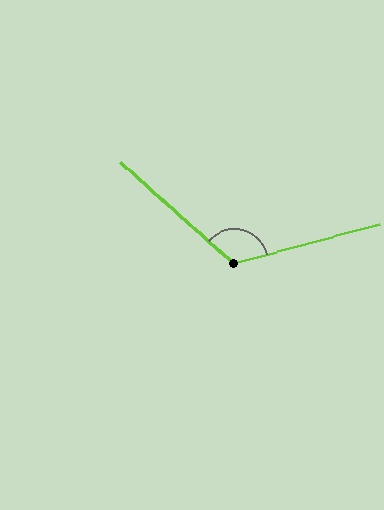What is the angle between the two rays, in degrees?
Approximately 123 degrees.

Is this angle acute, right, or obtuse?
It is obtuse.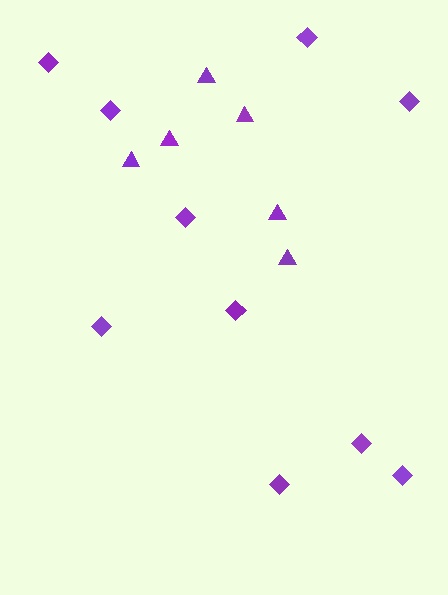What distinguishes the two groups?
There are 2 groups: one group of diamonds (10) and one group of triangles (6).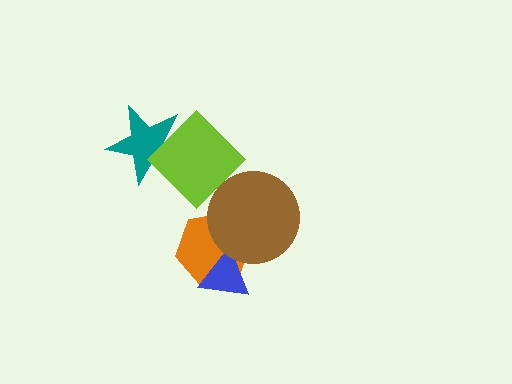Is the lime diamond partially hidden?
No, no other shape covers it.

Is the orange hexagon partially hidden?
Yes, it is partially covered by another shape.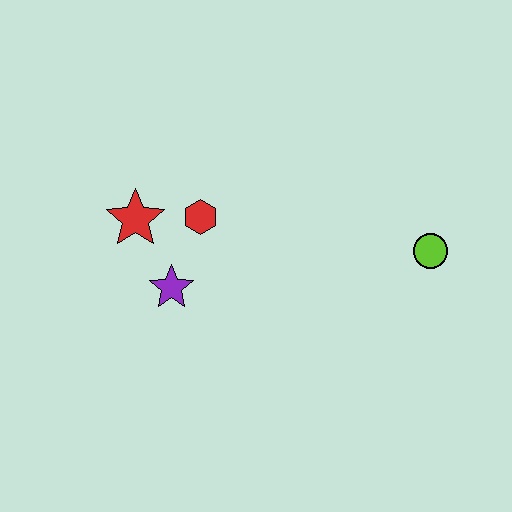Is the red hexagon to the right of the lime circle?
No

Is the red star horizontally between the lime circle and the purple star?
No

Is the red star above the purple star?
Yes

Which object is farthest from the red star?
The lime circle is farthest from the red star.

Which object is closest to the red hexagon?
The red star is closest to the red hexagon.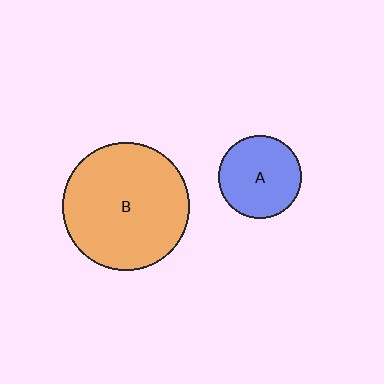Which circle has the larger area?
Circle B (orange).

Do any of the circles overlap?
No, none of the circles overlap.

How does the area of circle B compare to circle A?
Approximately 2.3 times.